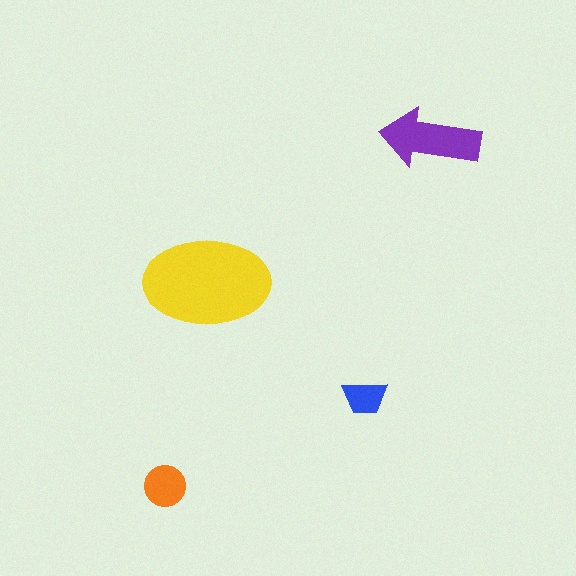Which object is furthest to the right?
The purple arrow is rightmost.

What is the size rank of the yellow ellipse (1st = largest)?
1st.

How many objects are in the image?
There are 4 objects in the image.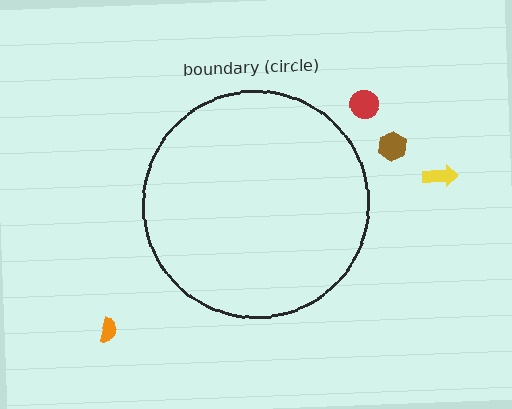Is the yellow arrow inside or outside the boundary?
Outside.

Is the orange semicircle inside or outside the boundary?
Outside.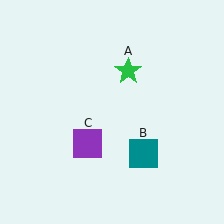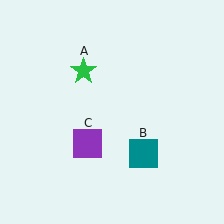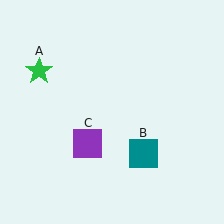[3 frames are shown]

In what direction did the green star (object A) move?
The green star (object A) moved left.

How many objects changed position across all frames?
1 object changed position: green star (object A).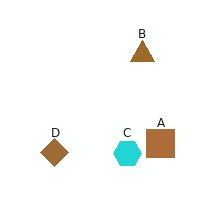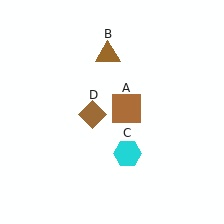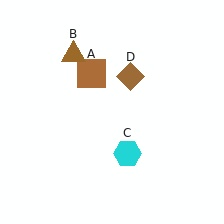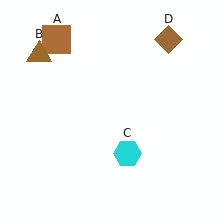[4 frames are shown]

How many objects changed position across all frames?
3 objects changed position: brown square (object A), brown triangle (object B), brown diamond (object D).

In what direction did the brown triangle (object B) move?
The brown triangle (object B) moved left.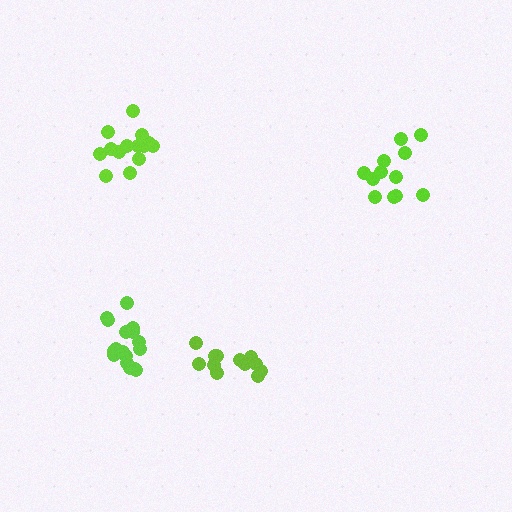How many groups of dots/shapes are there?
There are 4 groups.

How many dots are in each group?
Group 1: 12 dots, Group 2: 14 dots, Group 3: 17 dots, Group 4: 12 dots (55 total).